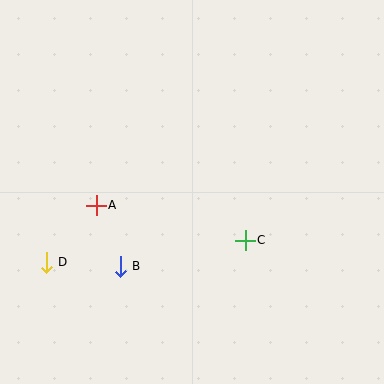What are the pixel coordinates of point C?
Point C is at (245, 240).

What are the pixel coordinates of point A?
Point A is at (96, 205).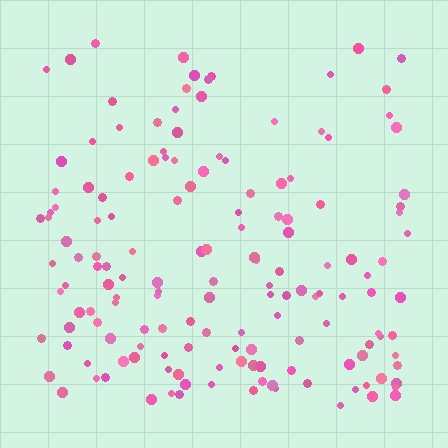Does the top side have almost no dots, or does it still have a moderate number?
Still a moderate number, just noticeably fewer than the bottom.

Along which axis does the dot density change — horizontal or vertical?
Vertical.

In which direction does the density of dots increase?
From top to bottom, with the bottom side densest.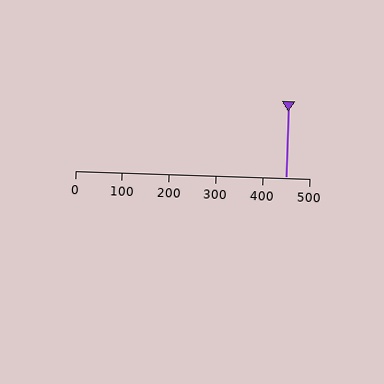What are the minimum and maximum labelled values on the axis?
The axis runs from 0 to 500.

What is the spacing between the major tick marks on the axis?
The major ticks are spaced 100 apart.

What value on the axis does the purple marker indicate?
The marker indicates approximately 450.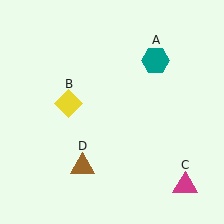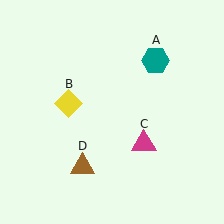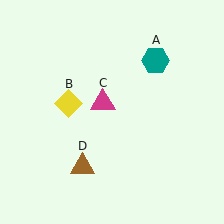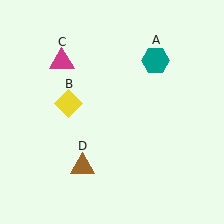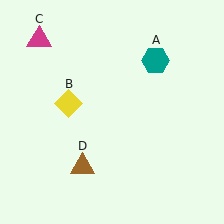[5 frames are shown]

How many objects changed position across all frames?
1 object changed position: magenta triangle (object C).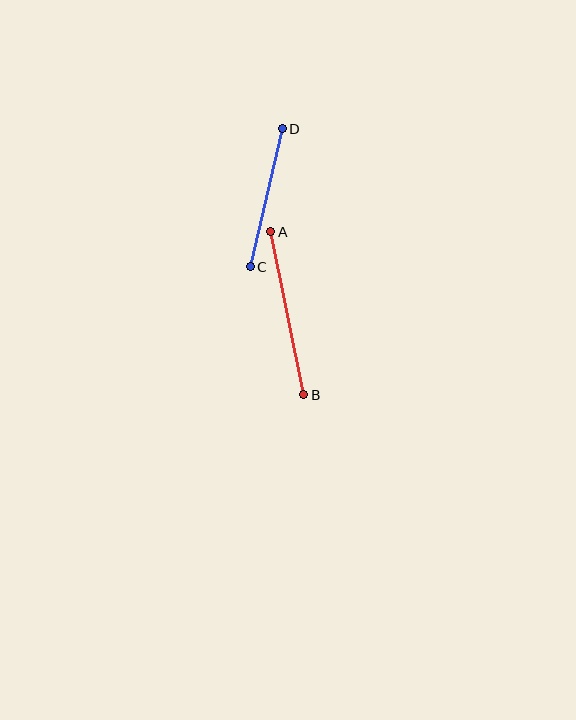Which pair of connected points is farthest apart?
Points A and B are farthest apart.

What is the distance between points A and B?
The distance is approximately 166 pixels.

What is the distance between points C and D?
The distance is approximately 142 pixels.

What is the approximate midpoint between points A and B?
The midpoint is at approximately (287, 313) pixels.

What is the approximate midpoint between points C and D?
The midpoint is at approximately (266, 198) pixels.